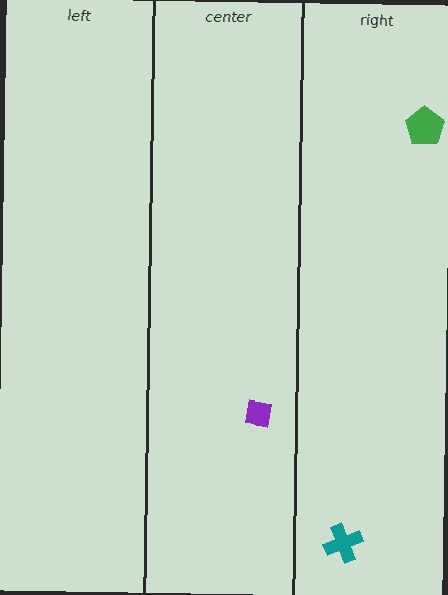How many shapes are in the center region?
1.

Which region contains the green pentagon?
The right region.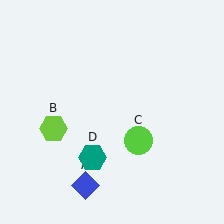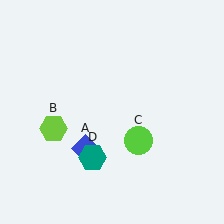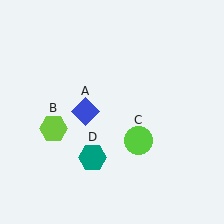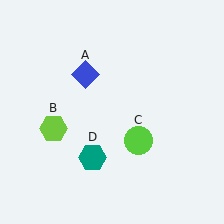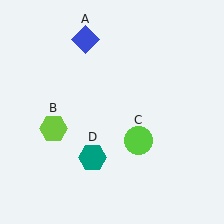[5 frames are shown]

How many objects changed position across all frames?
1 object changed position: blue diamond (object A).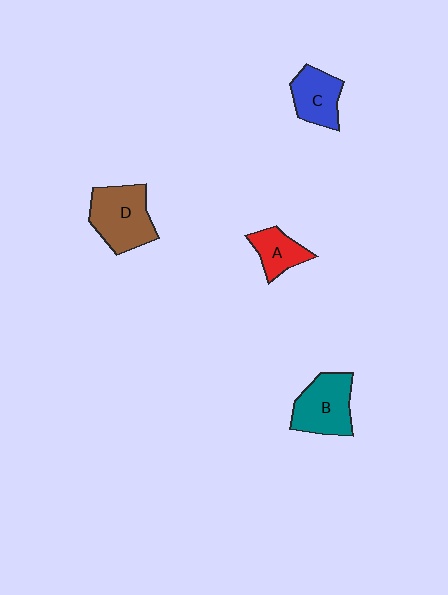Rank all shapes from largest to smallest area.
From largest to smallest: D (brown), B (teal), C (blue), A (red).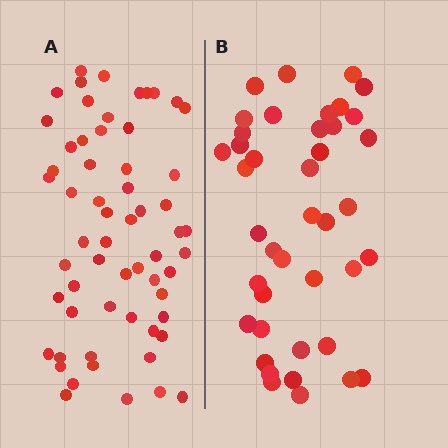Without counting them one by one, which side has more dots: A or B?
Region A (the left region) has more dots.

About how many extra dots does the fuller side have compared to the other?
Region A has approximately 20 more dots than region B.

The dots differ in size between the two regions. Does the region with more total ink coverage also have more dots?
No. Region B has more total ink coverage because its dots are larger, but region A actually contains more individual dots. Total area can be misleading — the number of items is what matters here.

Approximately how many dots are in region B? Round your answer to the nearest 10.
About 40 dots. (The exact count is 41, which rounds to 40.)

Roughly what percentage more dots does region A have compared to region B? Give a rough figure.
About 45% more.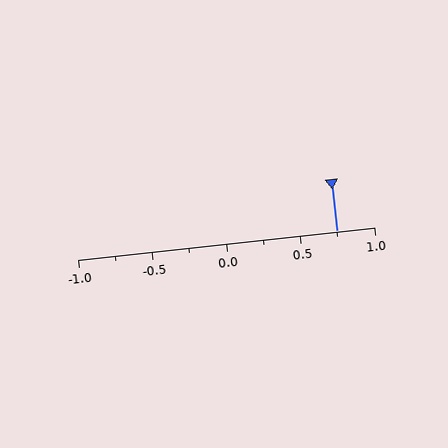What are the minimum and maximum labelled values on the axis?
The axis runs from -1.0 to 1.0.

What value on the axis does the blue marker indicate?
The marker indicates approximately 0.75.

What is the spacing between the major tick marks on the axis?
The major ticks are spaced 0.5 apart.